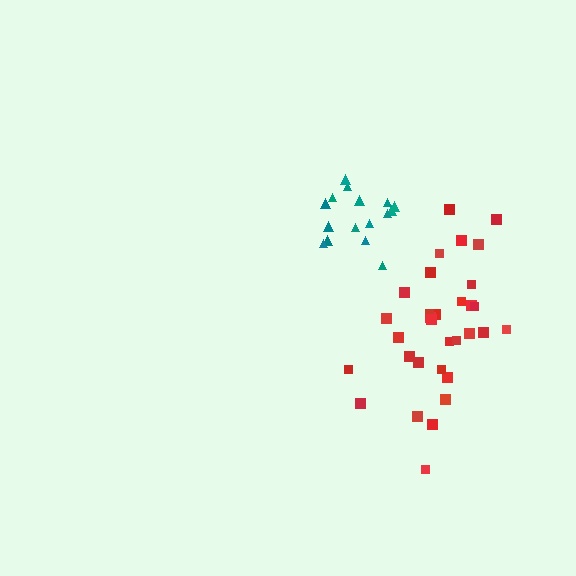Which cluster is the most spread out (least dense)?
Red.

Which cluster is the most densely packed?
Teal.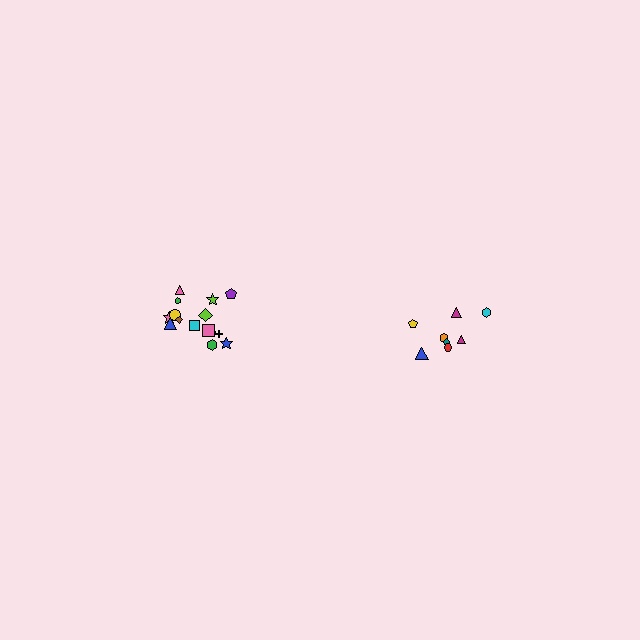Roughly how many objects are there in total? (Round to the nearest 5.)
Roughly 25 objects in total.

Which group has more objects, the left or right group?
The left group.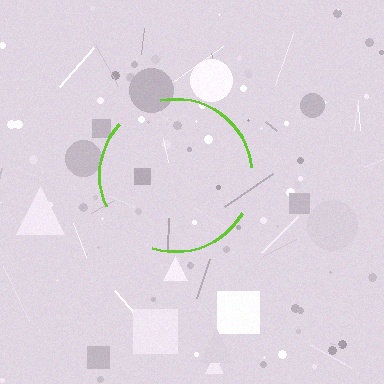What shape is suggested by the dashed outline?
The dashed outline suggests a circle.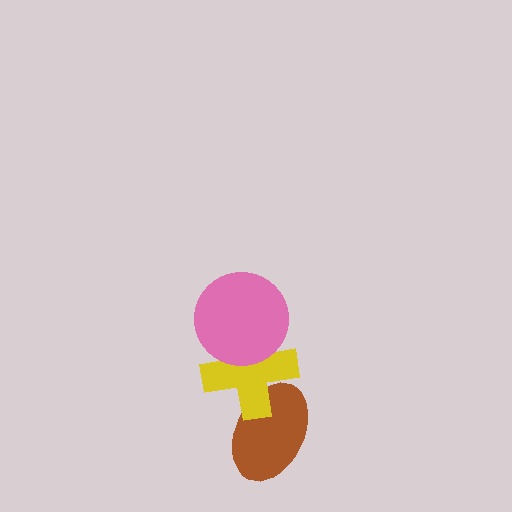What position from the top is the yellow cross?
The yellow cross is 2nd from the top.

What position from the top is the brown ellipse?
The brown ellipse is 3rd from the top.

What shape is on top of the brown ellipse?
The yellow cross is on top of the brown ellipse.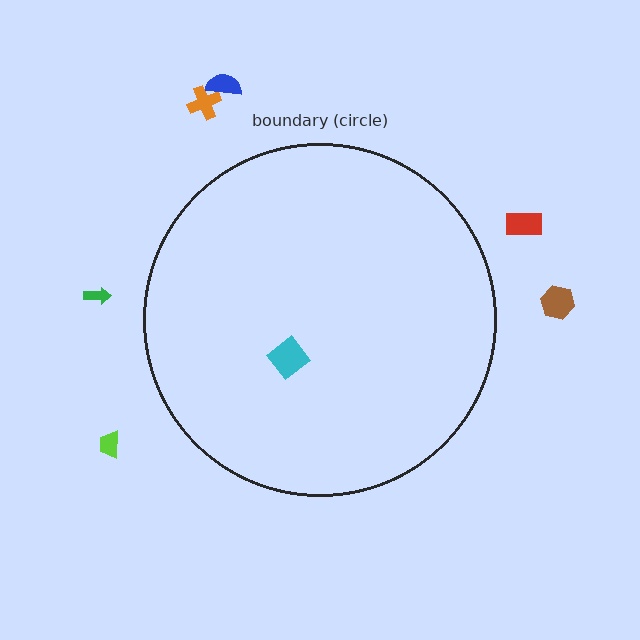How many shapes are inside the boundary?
1 inside, 6 outside.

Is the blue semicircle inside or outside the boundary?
Outside.